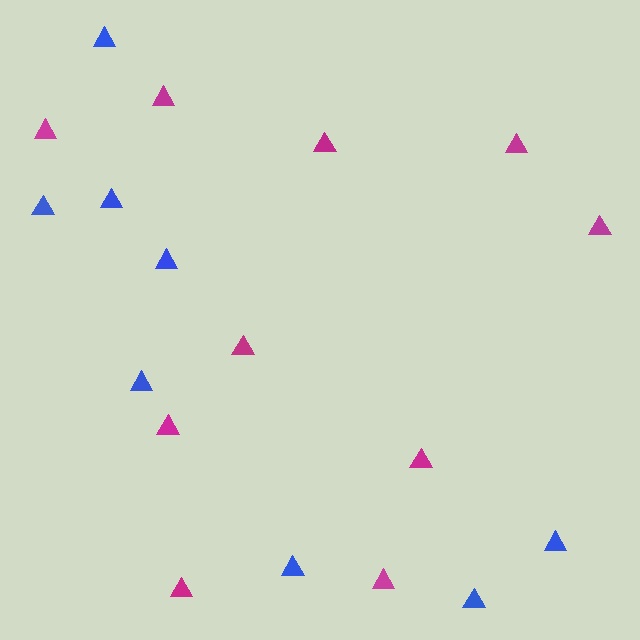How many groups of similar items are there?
There are 2 groups: one group of magenta triangles (10) and one group of blue triangles (8).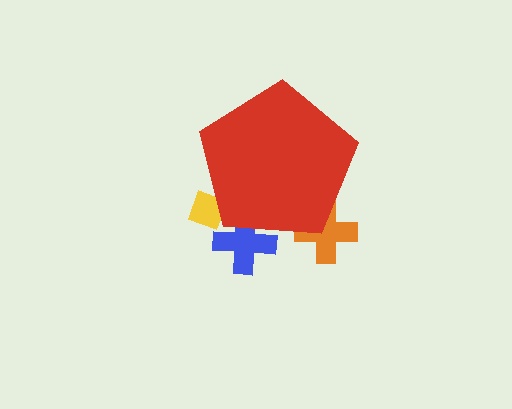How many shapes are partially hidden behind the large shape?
3 shapes are partially hidden.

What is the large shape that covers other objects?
A red pentagon.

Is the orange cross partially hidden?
Yes, the orange cross is partially hidden behind the red pentagon.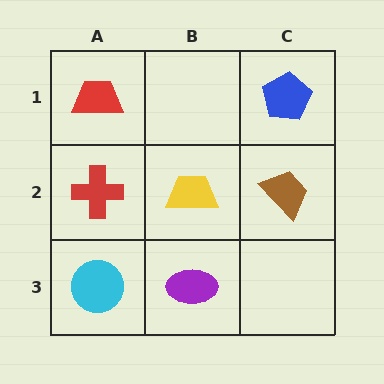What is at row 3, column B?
A purple ellipse.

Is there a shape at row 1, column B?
No, that cell is empty.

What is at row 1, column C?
A blue pentagon.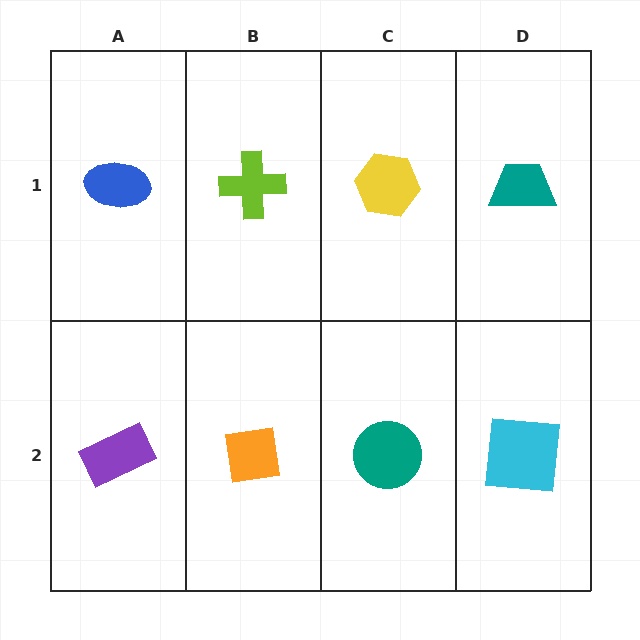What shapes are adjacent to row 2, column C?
A yellow hexagon (row 1, column C), an orange square (row 2, column B), a cyan square (row 2, column D).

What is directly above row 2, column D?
A teal trapezoid.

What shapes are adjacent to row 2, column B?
A lime cross (row 1, column B), a purple rectangle (row 2, column A), a teal circle (row 2, column C).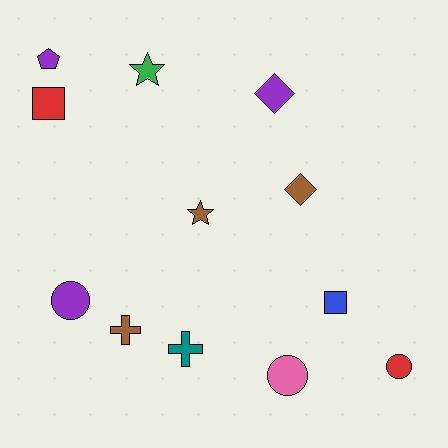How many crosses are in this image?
There are 2 crosses.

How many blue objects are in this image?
There is 1 blue object.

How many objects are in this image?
There are 12 objects.